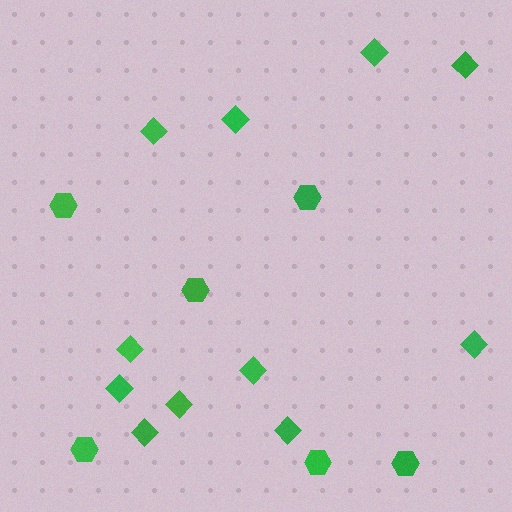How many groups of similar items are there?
There are 2 groups: one group of hexagons (6) and one group of diamonds (11).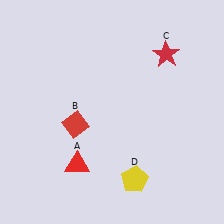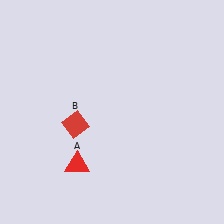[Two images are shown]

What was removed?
The red star (C), the yellow pentagon (D) were removed in Image 2.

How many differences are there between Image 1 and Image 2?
There are 2 differences between the two images.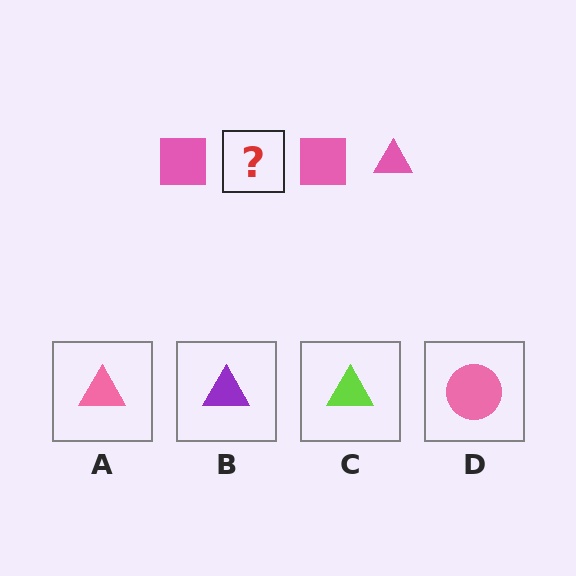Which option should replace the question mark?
Option A.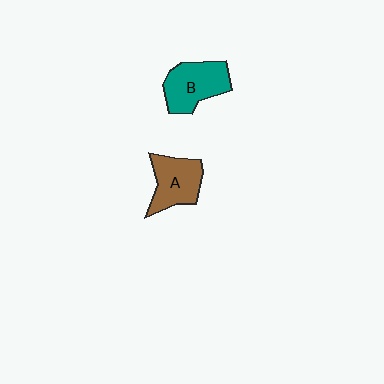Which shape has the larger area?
Shape B (teal).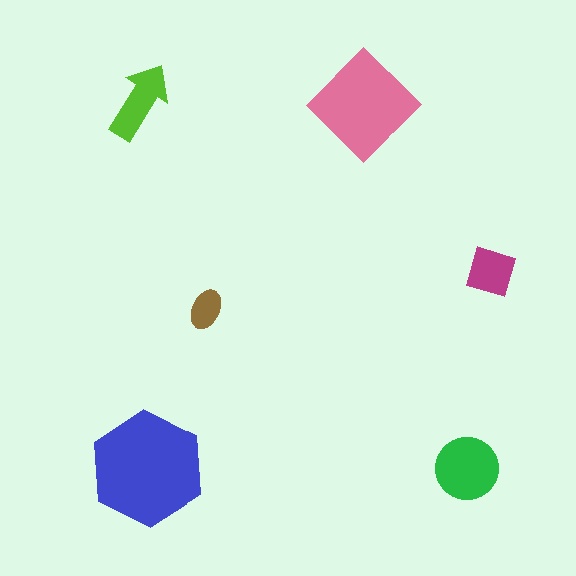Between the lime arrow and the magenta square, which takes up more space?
The lime arrow.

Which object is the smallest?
The brown ellipse.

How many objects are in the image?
There are 6 objects in the image.